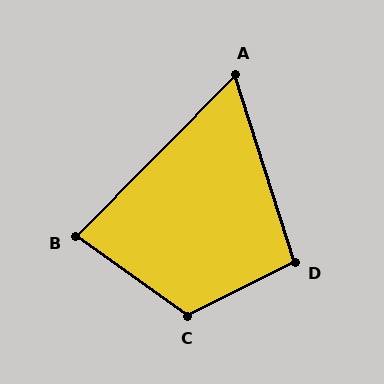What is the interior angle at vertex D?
Approximately 99 degrees (obtuse).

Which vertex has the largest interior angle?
C, at approximately 117 degrees.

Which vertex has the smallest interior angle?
A, at approximately 63 degrees.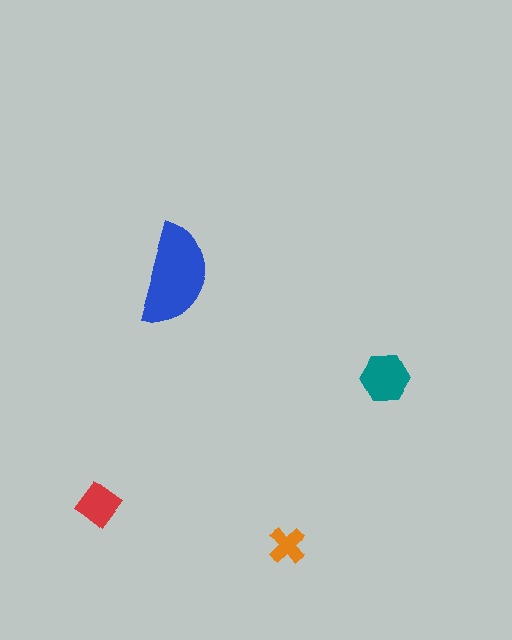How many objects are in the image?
There are 4 objects in the image.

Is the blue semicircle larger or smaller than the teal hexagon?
Larger.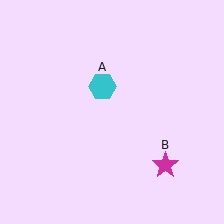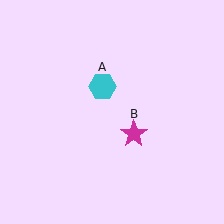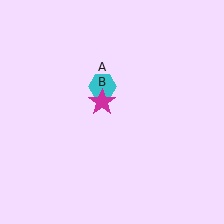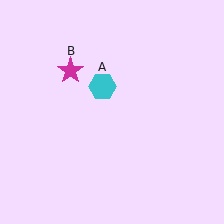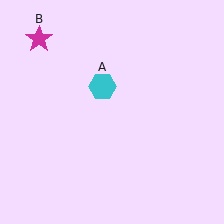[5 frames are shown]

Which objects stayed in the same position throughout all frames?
Cyan hexagon (object A) remained stationary.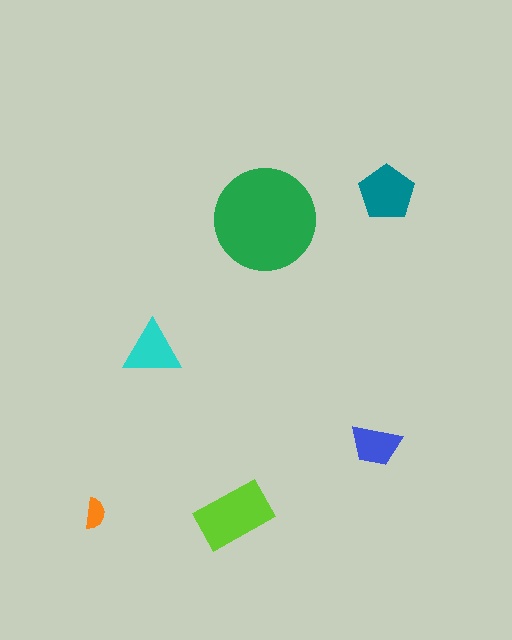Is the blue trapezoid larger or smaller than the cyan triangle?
Smaller.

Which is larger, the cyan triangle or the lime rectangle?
The lime rectangle.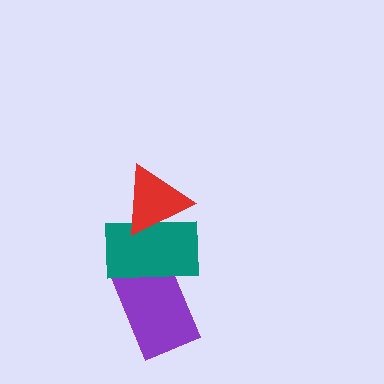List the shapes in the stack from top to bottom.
From top to bottom: the red triangle, the teal rectangle, the purple rectangle.